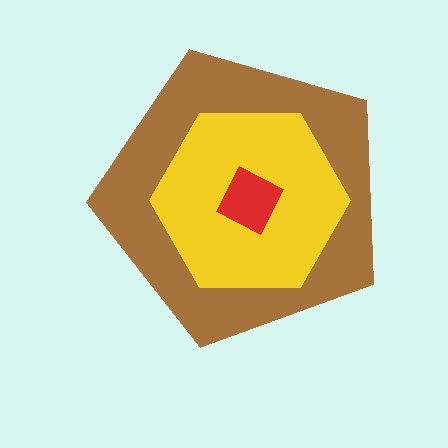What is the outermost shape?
The brown pentagon.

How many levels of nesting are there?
3.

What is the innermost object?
The red square.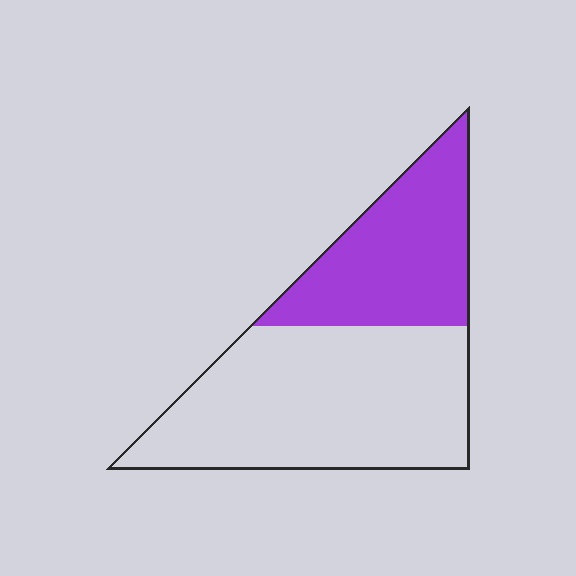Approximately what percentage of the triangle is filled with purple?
Approximately 35%.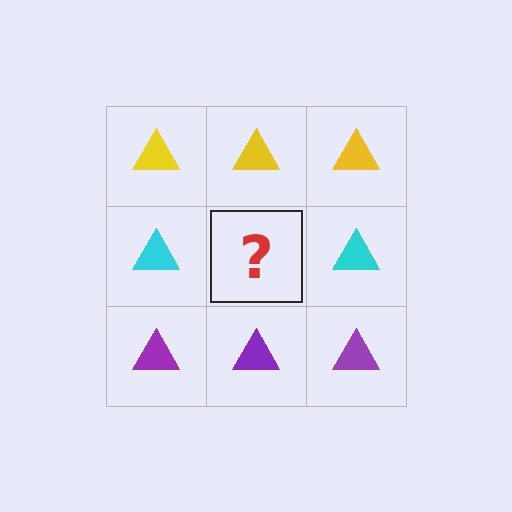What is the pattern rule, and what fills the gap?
The rule is that each row has a consistent color. The gap should be filled with a cyan triangle.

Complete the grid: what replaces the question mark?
The question mark should be replaced with a cyan triangle.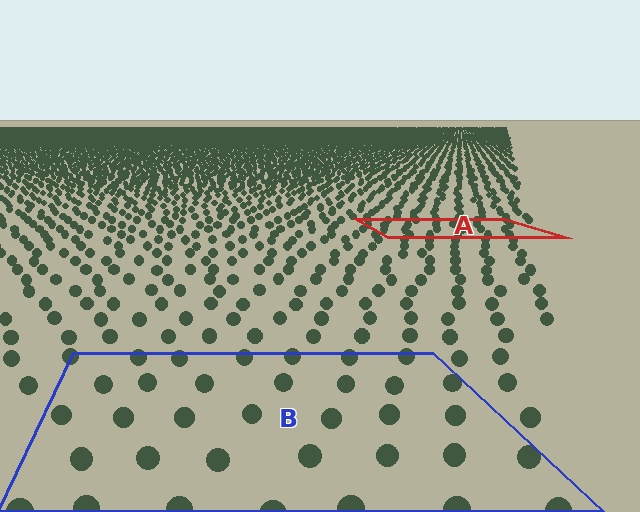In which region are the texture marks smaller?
The texture marks are smaller in region A, because it is farther away.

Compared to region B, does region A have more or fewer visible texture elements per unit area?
Region A has more texture elements per unit area — they are packed more densely because it is farther away.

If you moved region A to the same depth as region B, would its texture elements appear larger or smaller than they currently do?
They would appear larger. At a closer depth, the same texture elements are projected at a bigger on-screen size.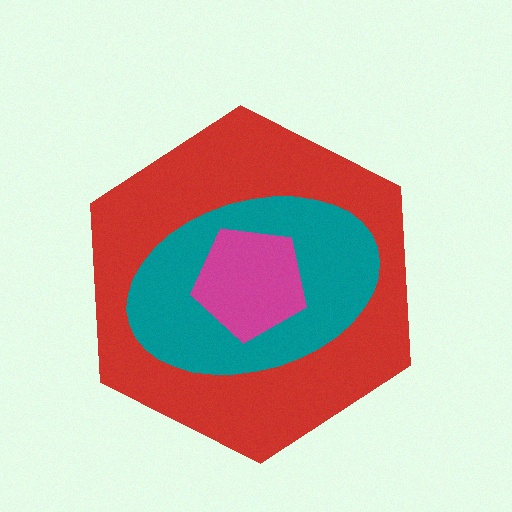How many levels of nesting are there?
3.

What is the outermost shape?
The red hexagon.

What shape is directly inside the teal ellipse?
The magenta pentagon.